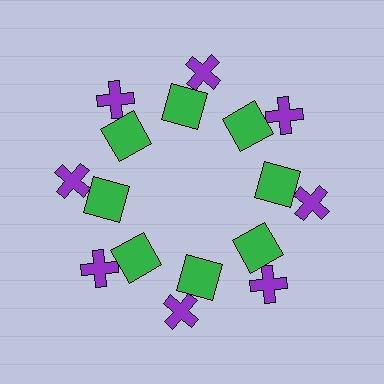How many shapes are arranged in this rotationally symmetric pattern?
There are 16 shapes, arranged in 8 groups of 2.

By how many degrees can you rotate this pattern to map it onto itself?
The pattern maps onto itself every 45 degrees of rotation.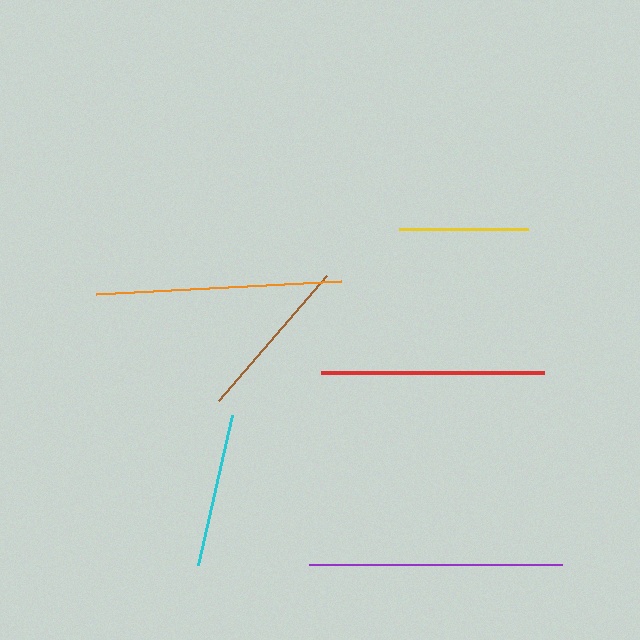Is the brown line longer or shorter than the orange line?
The orange line is longer than the brown line.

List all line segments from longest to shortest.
From longest to shortest: purple, orange, red, brown, cyan, yellow.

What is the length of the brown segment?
The brown segment is approximately 165 pixels long.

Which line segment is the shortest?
The yellow line is the shortest at approximately 129 pixels.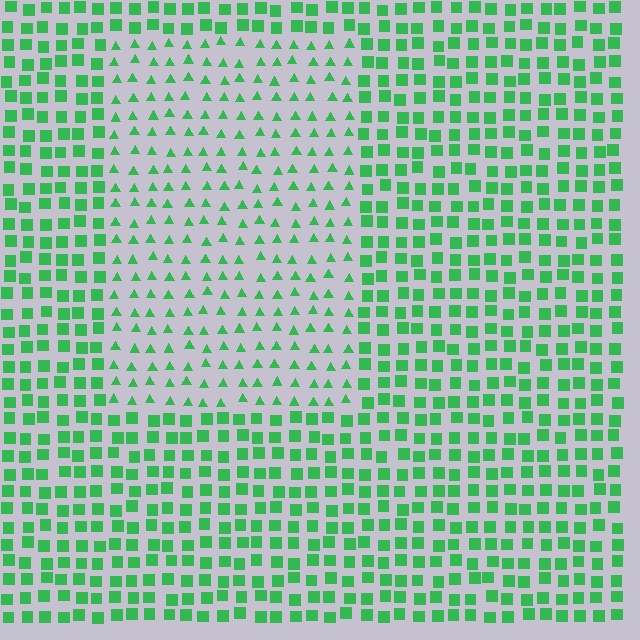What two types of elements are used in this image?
The image uses triangles inside the rectangle region and squares outside it.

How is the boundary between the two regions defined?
The boundary is defined by a change in element shape: triangles inside vs. squares outside. All elements share the same color and spacing.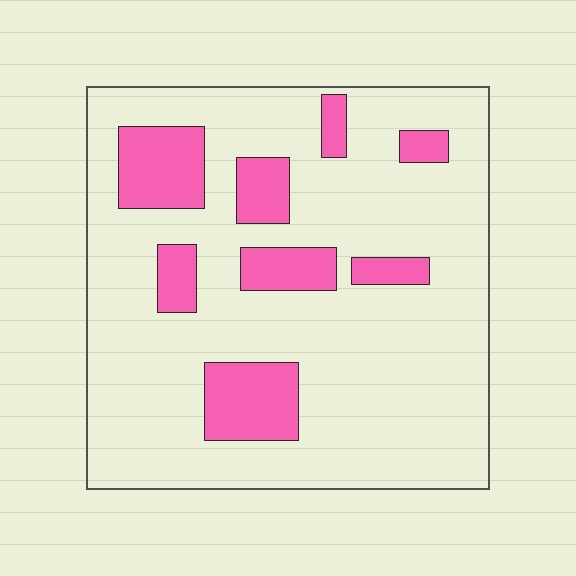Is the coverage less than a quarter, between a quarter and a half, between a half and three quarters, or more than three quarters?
Less than a quarter.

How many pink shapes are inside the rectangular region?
8.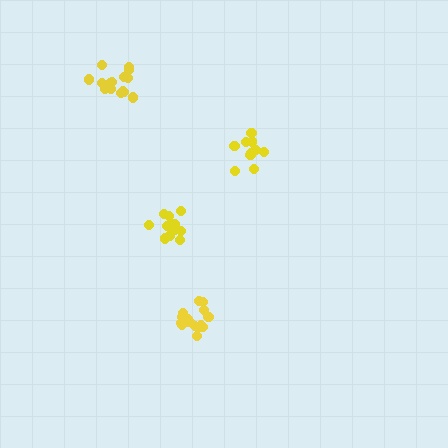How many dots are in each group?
Group 1: 16 dots, Group 2: 16 dots, Group 3: 10 dots, Group 4: 12 dots (54 total).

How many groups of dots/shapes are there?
There are 4 groups.